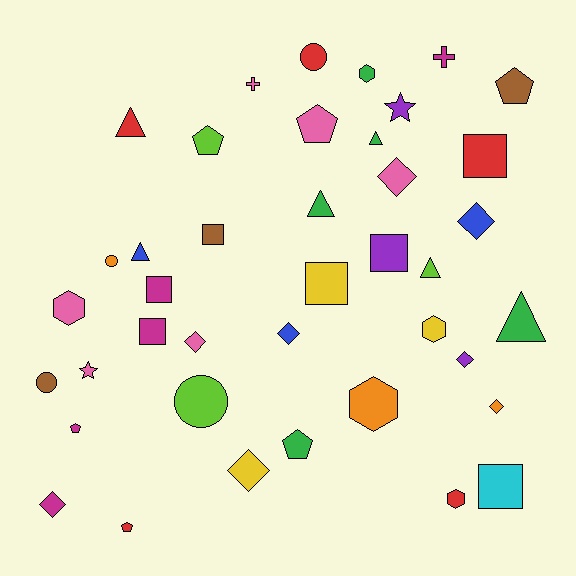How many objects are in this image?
There are 40 objects.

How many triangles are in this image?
There are 6 triangles.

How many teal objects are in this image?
There are no teal objects.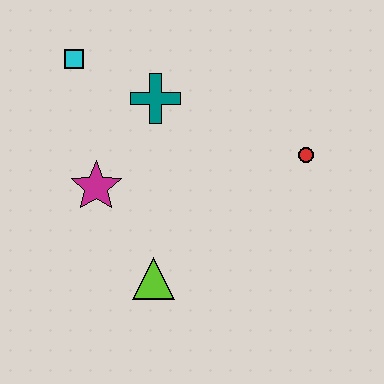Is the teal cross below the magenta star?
No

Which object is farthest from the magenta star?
The red circle is farthest from the magenta star.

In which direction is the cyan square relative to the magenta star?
The cyan square is above the magenta star.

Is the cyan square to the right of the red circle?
No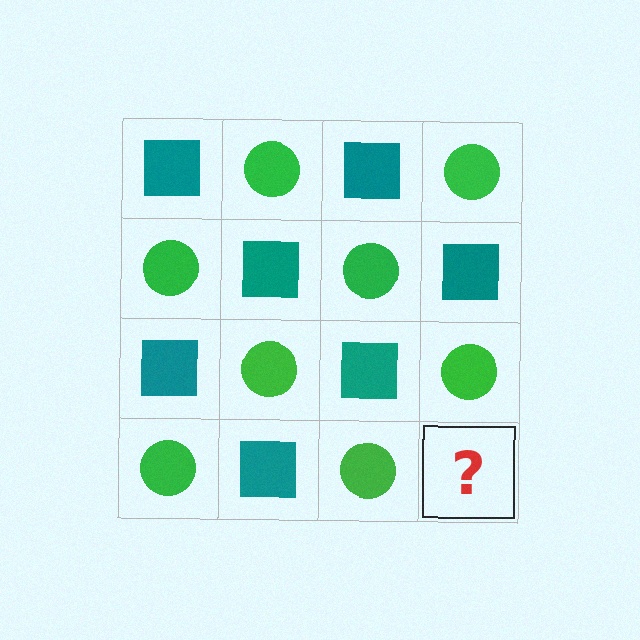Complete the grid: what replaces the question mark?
The question mark should be replaced with a teal square.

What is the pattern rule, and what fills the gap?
The rule is that it alternates teal square and green circle in a checkerboard pattern. The gap should be filled with a teal square.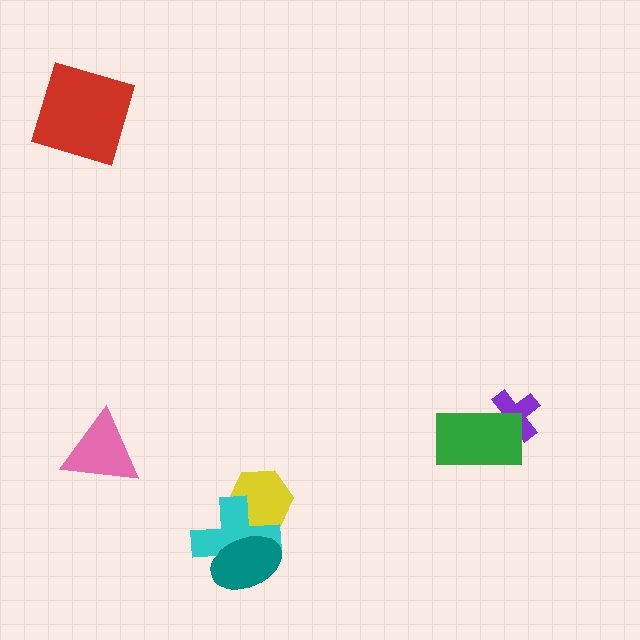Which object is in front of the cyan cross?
The teal ellipse is in front of the cyan cross.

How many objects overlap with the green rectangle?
1 object overlaps with the green rectangle.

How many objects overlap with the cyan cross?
2 objects overlap with the cyan cross.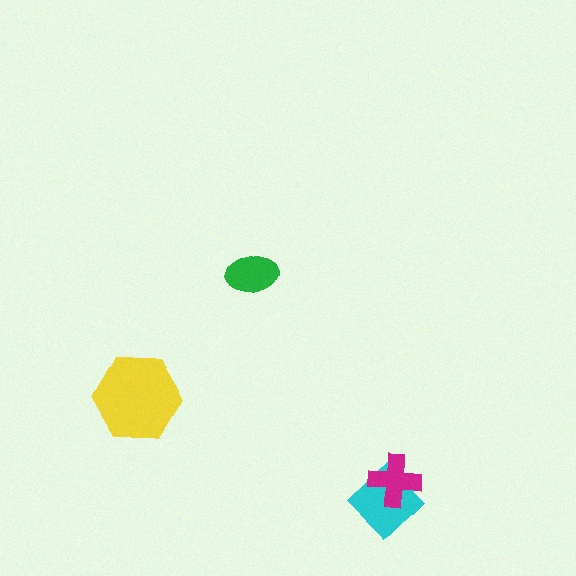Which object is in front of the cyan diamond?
The magenta cross is in front of the cyan diamond.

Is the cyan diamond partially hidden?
Yes, it is partially covered by another shape.